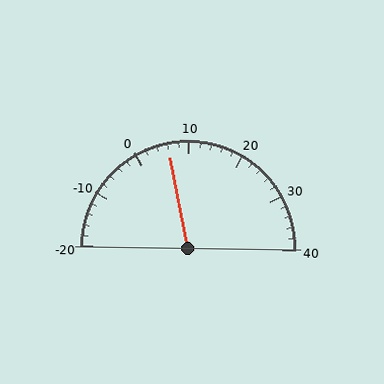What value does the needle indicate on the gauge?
The needle indicates approximately 6.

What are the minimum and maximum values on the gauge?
The gauge ranges from -20 to 40.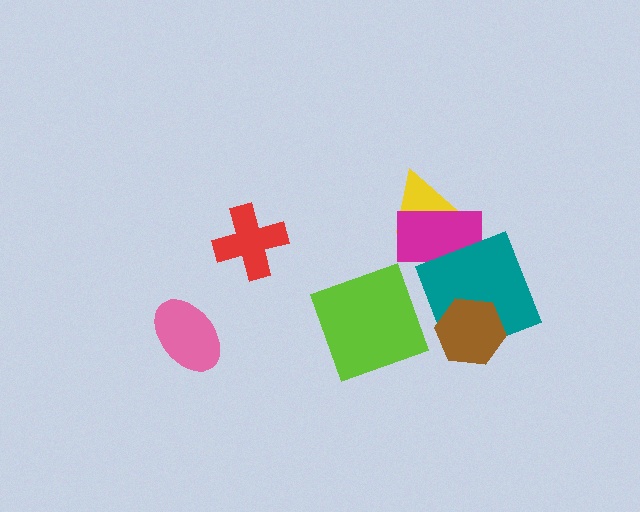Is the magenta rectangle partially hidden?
Yes, it is partially covered by another shape.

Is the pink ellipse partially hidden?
No, no other shape covers it.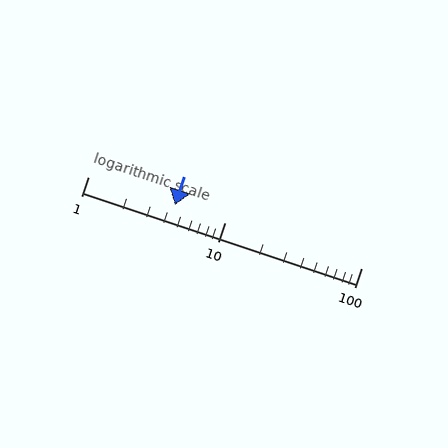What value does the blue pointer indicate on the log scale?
The pointer indicates approximately 4.3.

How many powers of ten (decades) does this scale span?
The scale spans 2 decades, from 1 to 100.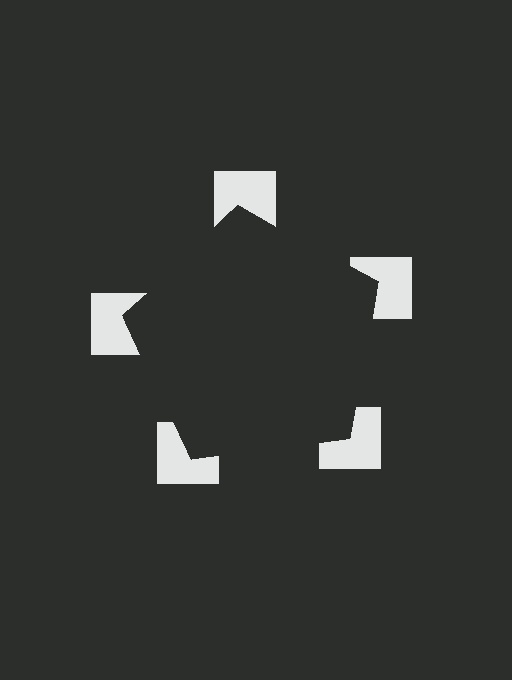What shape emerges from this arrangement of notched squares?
An illusory pentagon — its edges are inferred from the aligned wedge cuts in the notched squares, not physically drawn.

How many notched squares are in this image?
There are 5 — one at each vertex of the illusory pentagon.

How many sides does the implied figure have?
5 sides.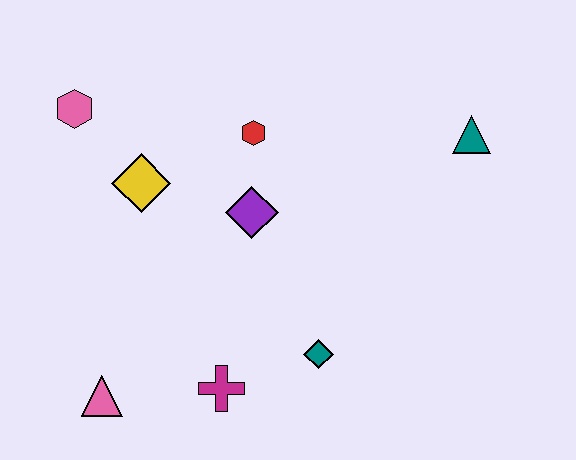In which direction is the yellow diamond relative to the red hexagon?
The yellow diamond is to the left of the red hexagon.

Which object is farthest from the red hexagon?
The pink triangle is farthest from the red hexagon.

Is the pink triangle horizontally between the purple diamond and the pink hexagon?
Yes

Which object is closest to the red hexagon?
The purple diamond is closest to the red hexagon.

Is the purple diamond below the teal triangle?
Yes